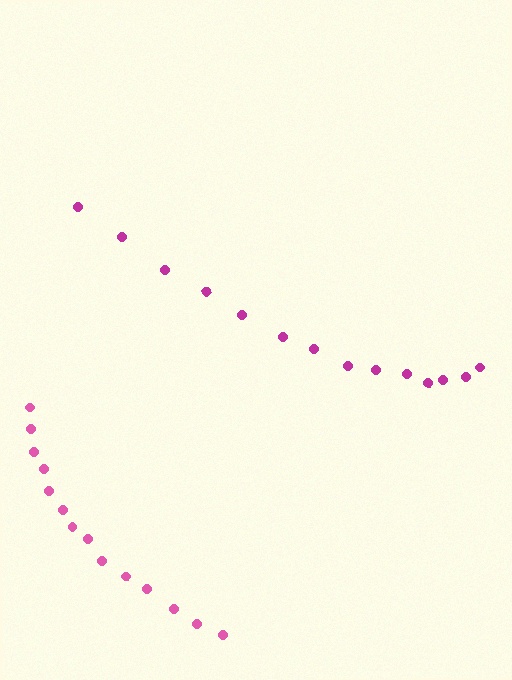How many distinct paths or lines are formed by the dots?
There are 2 distinct paths.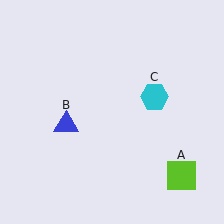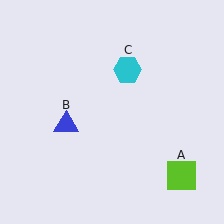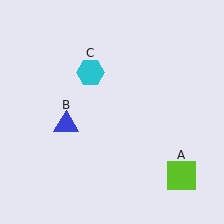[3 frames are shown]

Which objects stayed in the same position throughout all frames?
Lime square (object A) and blue triangle (object B) remained stationary.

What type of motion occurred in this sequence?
The cyan hexagon (object C) rotated counterclockwise around the center of the scene.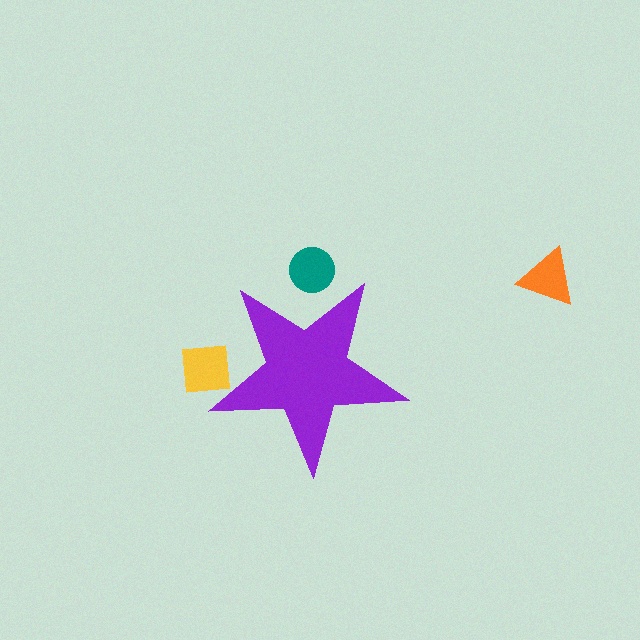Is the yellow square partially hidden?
Yes, the yellow square is partially hidden behind the purple star.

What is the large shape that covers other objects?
A purple star.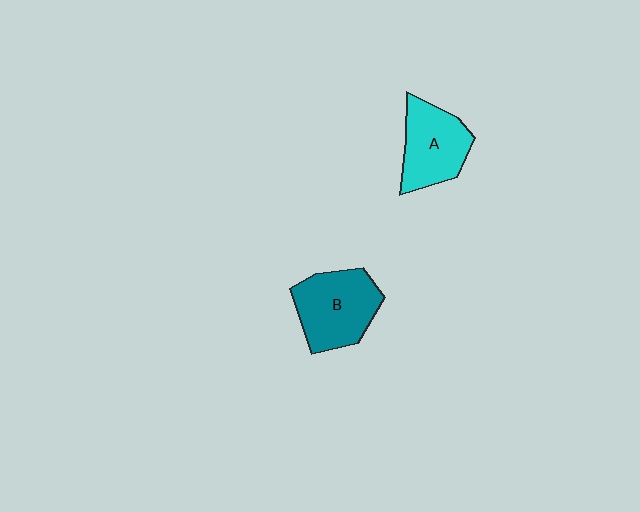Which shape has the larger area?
Shape B (teal).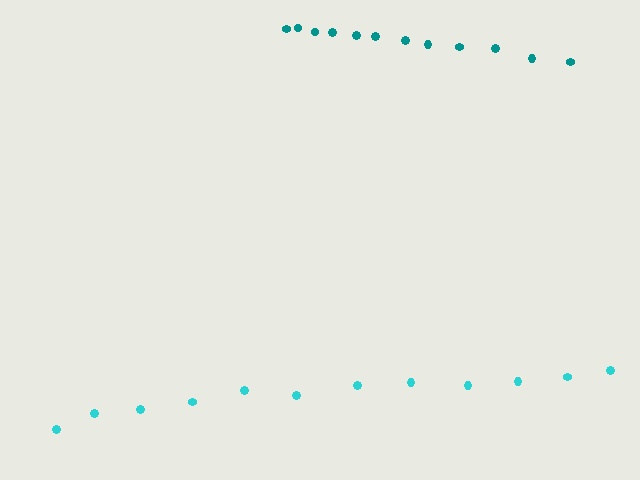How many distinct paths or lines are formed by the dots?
There are 2 distinct paths.